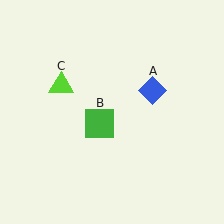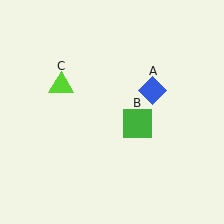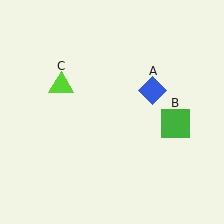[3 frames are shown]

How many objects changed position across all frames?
1 object changed position: green square (object B).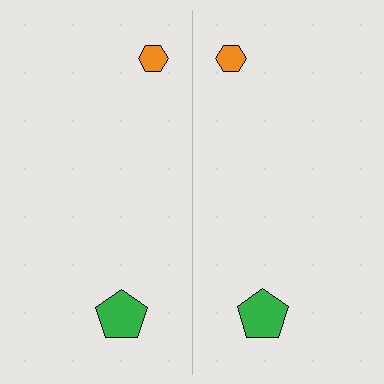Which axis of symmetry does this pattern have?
The pattern has a vertical axis of symmetry running through the center of the image.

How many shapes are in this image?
There are 4 shapes in this image.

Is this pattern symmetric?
Yes, this pattern has bilateral (reflection) symmetry.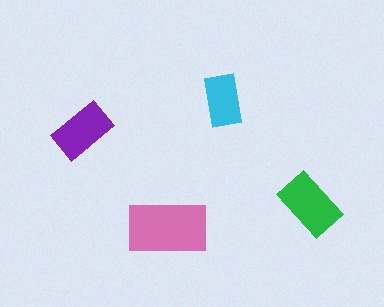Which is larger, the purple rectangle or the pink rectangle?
The pink one.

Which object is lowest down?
The pink rectangle is bottommost.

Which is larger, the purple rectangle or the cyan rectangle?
The purple one.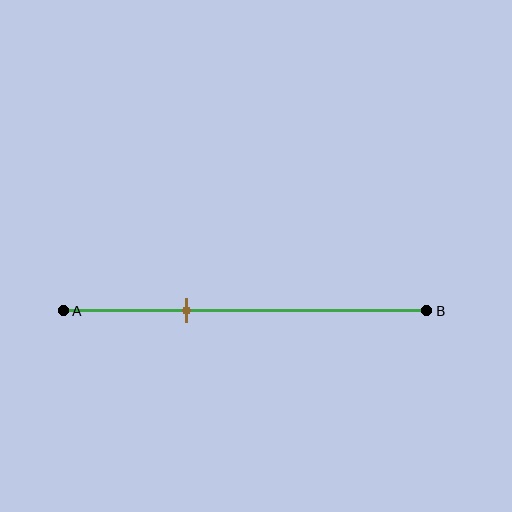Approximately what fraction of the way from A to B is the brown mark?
The brown mark is approximately 35% of the way from A to B.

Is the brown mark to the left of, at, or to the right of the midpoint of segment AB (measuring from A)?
The brown mark is to the left of the midpoint of segment AB.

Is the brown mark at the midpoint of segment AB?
No, the mark is at about 35% from A, not at the 50% midpoint.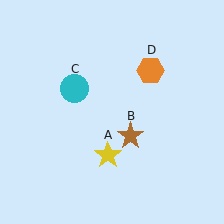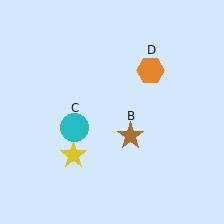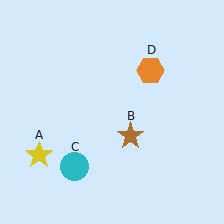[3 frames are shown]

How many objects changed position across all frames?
2 objects changed position: yellow star (object A), cyan circle (object C).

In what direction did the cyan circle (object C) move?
The cyan circle (object C) moved down.